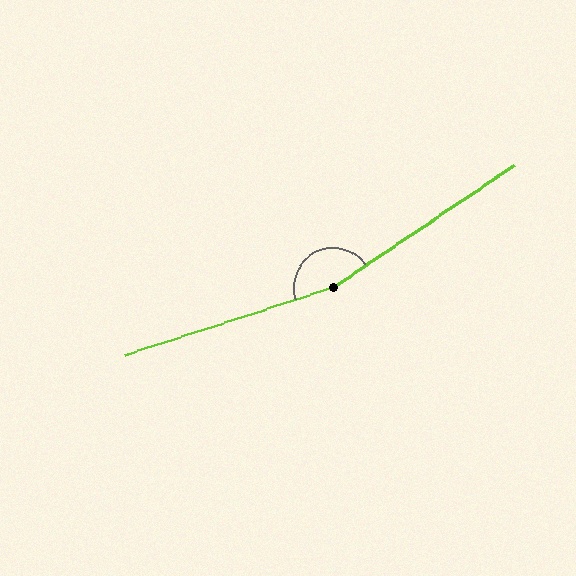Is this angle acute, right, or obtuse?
It is obtuse.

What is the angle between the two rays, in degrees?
Approximately 164 degrees.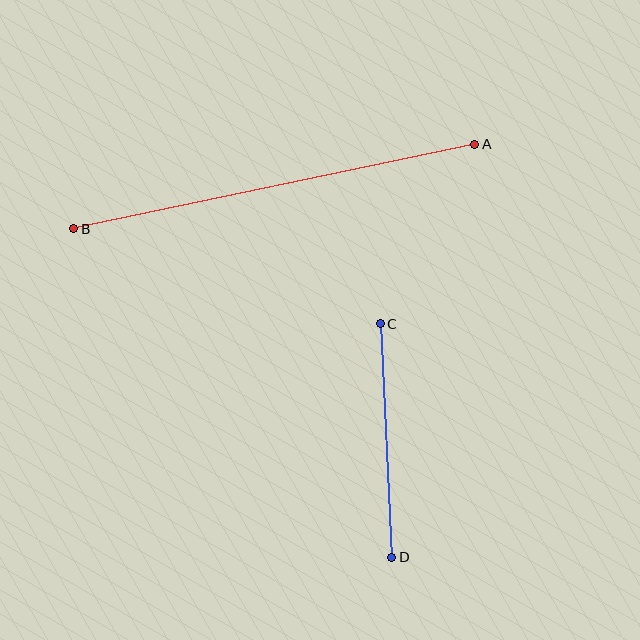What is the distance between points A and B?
The distance is approximately 410 pixels.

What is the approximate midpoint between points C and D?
The midpoint is at approximately (386, 441) pixels.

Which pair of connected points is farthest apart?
Points A and B are farthest apart.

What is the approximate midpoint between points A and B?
The midpoint is at approximately (274, 187) pixels.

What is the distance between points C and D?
The distance is approximately 233 pixels.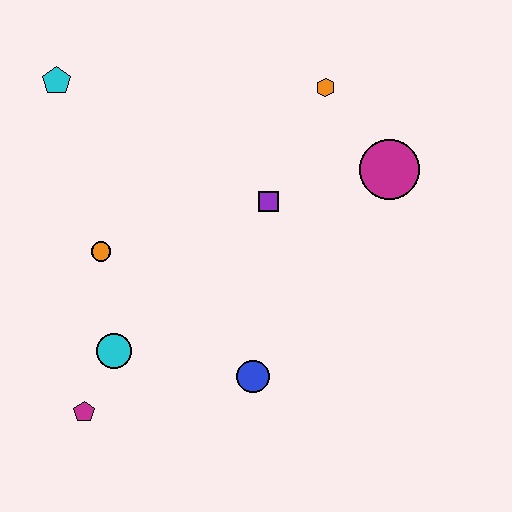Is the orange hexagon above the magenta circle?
Yes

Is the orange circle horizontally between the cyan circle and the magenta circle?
No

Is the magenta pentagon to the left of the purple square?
Yes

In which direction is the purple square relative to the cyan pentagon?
The purple square is to the right of the cyan pentagon.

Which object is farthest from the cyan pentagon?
The blue circle is farthest from the cyan pentagon.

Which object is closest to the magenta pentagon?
The cyan circle is closest to the magenta pentagon.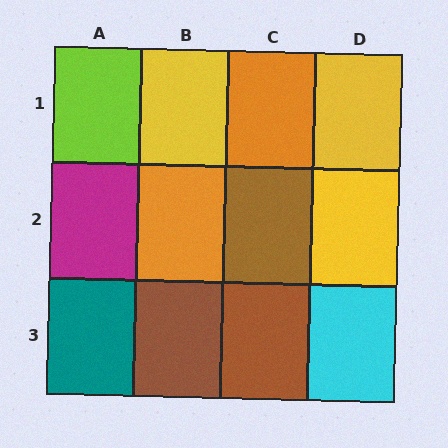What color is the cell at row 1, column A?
Lime.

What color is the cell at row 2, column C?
Brown.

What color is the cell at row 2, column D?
Yellow.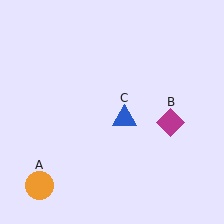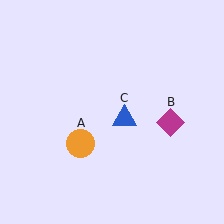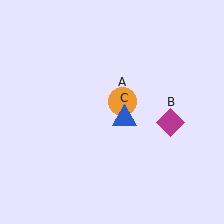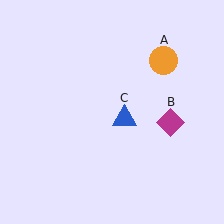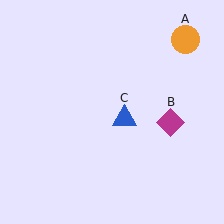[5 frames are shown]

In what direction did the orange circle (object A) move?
The orange circle (object A) moved up and to the right.